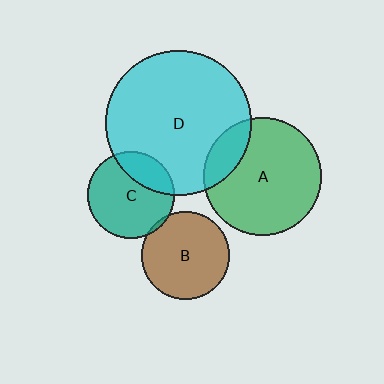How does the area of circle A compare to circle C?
Approximately 1.8 times.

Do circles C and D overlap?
Yes.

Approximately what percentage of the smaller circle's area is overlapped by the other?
Approximately 25%.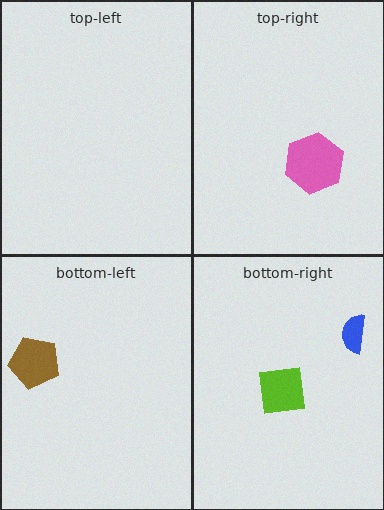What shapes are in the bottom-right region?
The blue semicircle, the lime square.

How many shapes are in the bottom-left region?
1.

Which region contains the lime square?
The bottom-right region.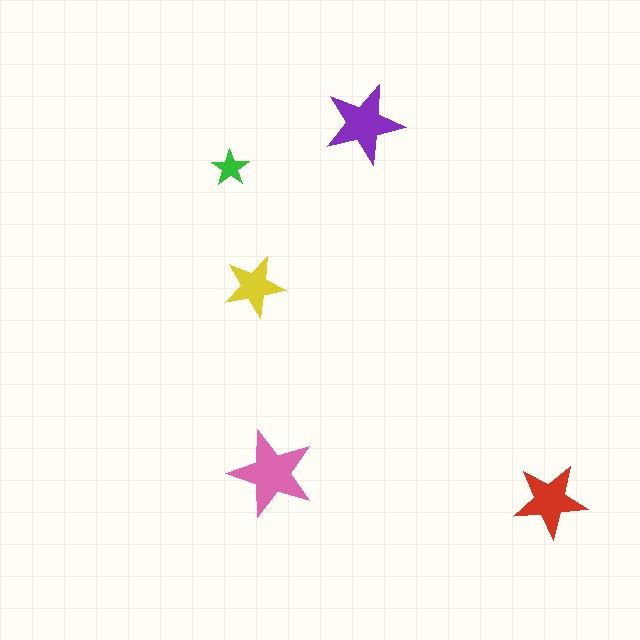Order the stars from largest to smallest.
the pink one, the purple one, the red one, the yellow one, the green one.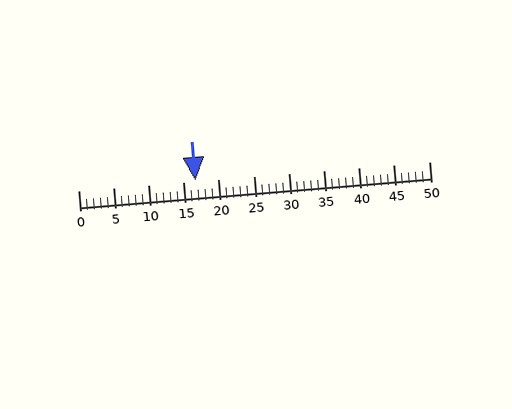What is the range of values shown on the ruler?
The ruler shows values from 0 to 50.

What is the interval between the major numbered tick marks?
The major tick marks are spaced 5 units apart.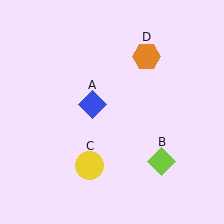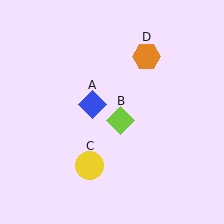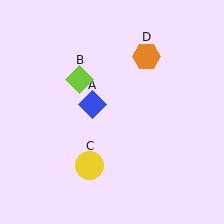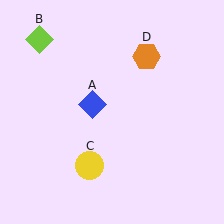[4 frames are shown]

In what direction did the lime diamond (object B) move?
The lime diamond (object B) moved up and to the left.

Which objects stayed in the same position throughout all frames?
Blue diamond (object A) and yellow circle (object C) and orange hexagon (object D) remained stationary.